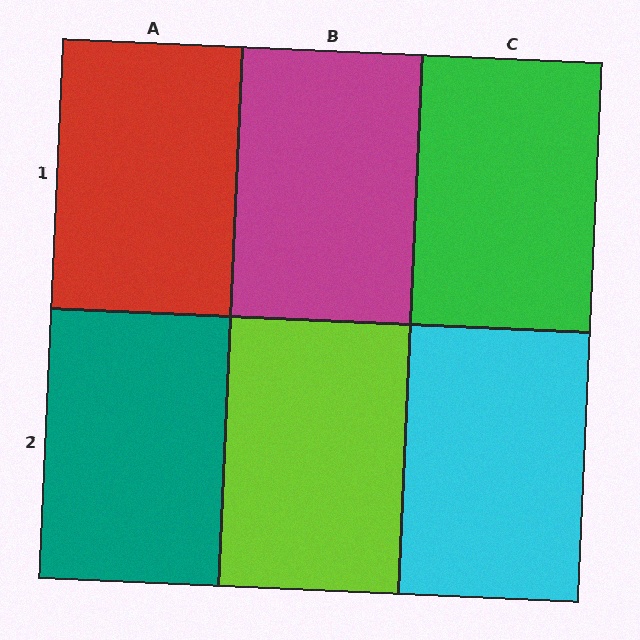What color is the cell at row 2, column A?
Teal.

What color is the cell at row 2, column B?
Lime.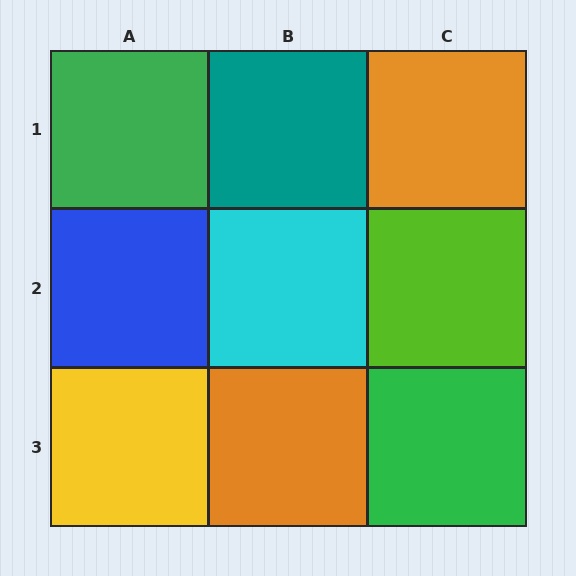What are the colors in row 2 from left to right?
Blue, cyan, lime.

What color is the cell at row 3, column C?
Green.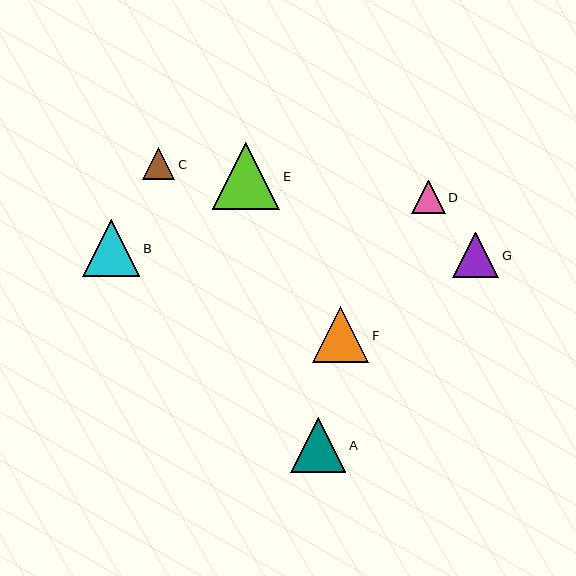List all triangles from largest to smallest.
From largest to smallest: E, B, F, A, G, D, C.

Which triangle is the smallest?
Triangle C is the smallest with a size of approximately 32 pixels.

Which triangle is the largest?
Triangle E is the largest with a size of approximately 67 pixels.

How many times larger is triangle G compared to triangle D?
Triangle G is approximately 1.4 times the size of triangle D.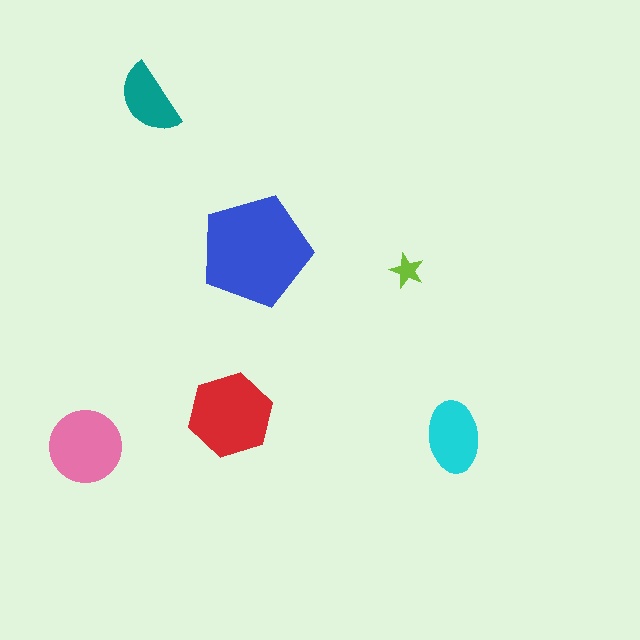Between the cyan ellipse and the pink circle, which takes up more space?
The pink circle.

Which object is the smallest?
The lime star.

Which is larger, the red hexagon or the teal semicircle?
The red hexagon.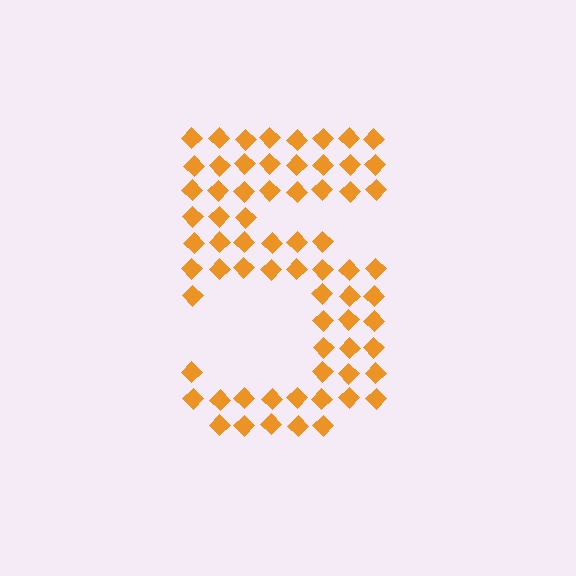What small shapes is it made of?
It is made of small diamonds.